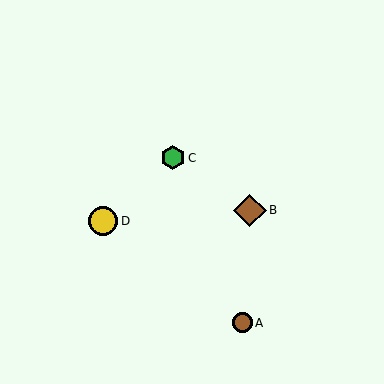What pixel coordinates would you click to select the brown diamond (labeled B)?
Click at (250, 210) to select the brown diamond B.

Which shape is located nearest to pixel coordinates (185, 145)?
The green hexagon (labeled C) at (173, 158) is nearest to that location.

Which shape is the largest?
The brown diamond (labeled B) is the largest.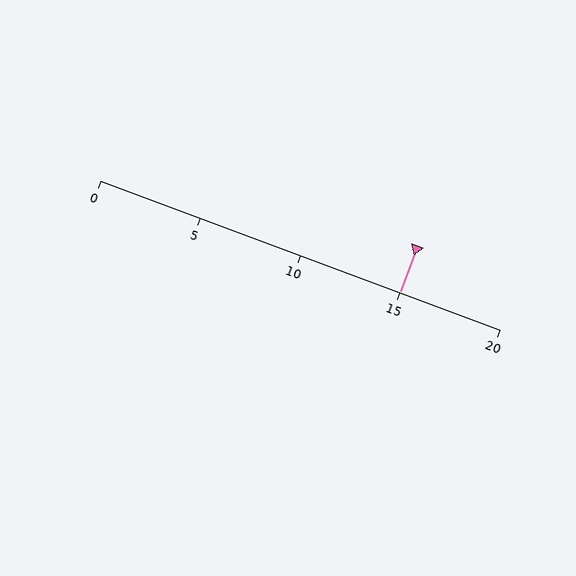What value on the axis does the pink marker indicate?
The marker indicates approximately 15.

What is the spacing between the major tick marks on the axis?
The major ticks are spaced 5 apart.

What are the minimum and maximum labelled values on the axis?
The axis runs from 0 to 20.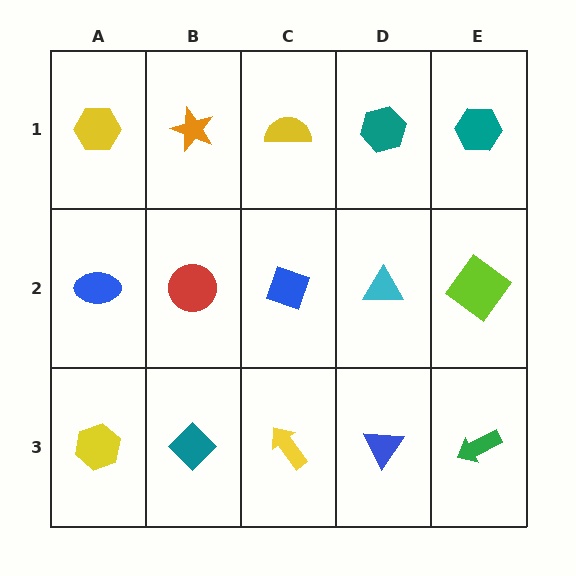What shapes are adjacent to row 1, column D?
A cyan triangle (row 2, column D), a yellow semicircle (row 1, column C), a teal hexagon (row 1, column E).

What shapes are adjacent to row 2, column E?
A teal hexagon (row 1, column E), a green arrow (row 3, column E), a cyan triangle (row 2, column D).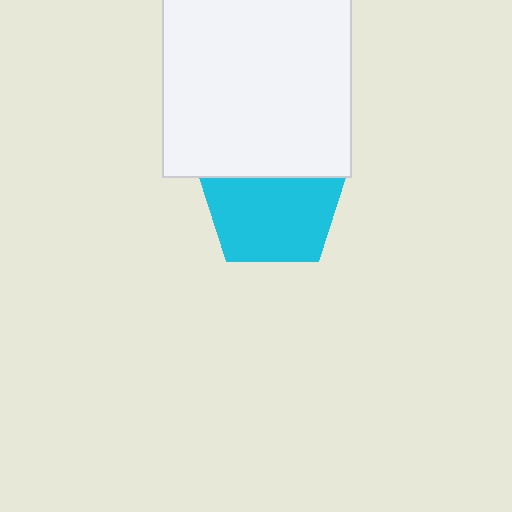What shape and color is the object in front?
The object in front is a white rectangle.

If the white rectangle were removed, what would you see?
You would see the complete cyan pentagon.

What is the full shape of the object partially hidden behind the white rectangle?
The partially hidden object is a cyan pentagon.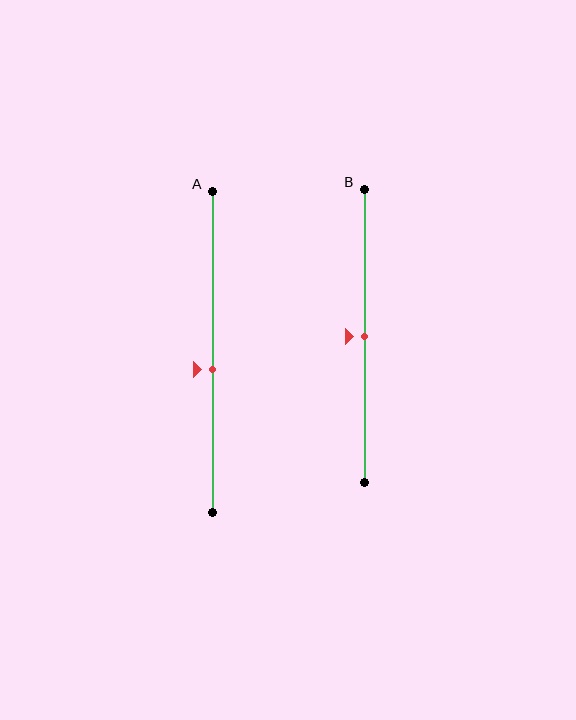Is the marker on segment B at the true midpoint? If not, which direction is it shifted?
Yes, the marker on segment B is at the true midpoint.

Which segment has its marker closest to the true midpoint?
Segment B has its marker closest to the true midpoint.